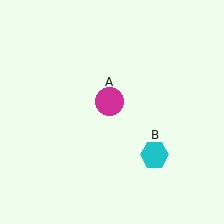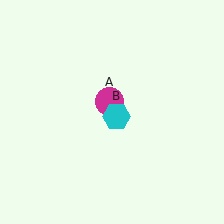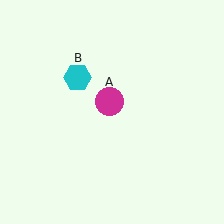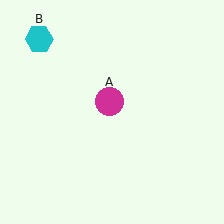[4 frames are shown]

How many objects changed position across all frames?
1 object changed position: cyan hexagon (object B).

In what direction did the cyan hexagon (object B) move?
The cyan hexagon (object B) moved up and to the left.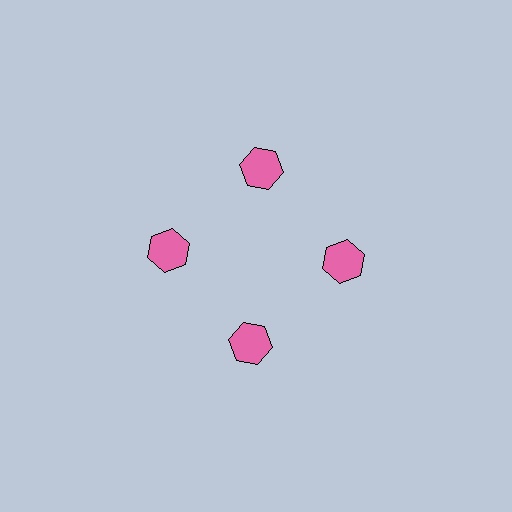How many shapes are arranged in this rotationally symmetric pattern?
There are 4 shapes, arranged in 4 groups of 1.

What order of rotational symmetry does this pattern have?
This pattern has 4-fold rotational symmetry.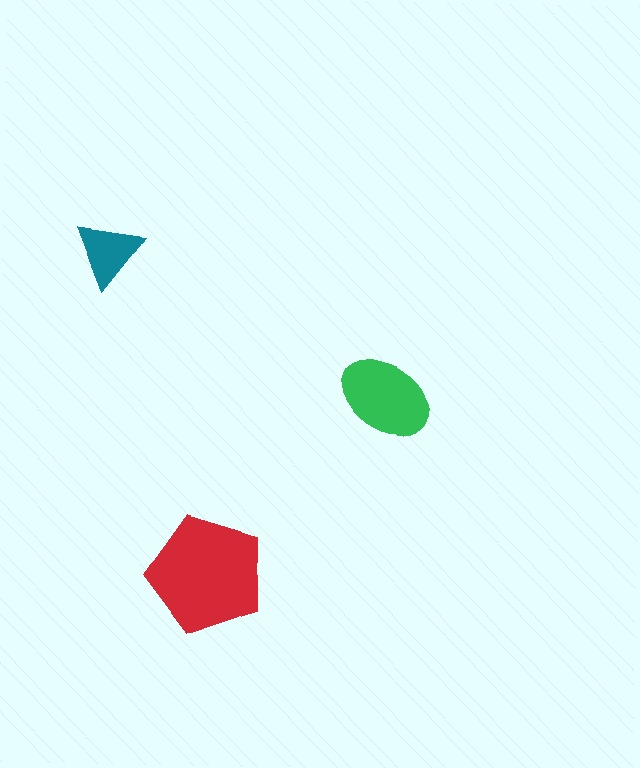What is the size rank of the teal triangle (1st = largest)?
3rd.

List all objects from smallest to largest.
The teal triangle, the green ellipse, the red pentagon.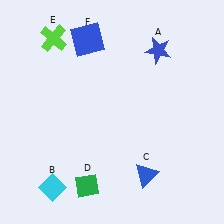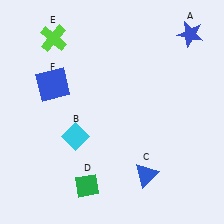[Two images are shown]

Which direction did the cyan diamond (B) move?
The cyan diamond (B) moved up.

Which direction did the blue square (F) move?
The blue square (F) moved down.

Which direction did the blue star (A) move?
The blue star (A) moved right.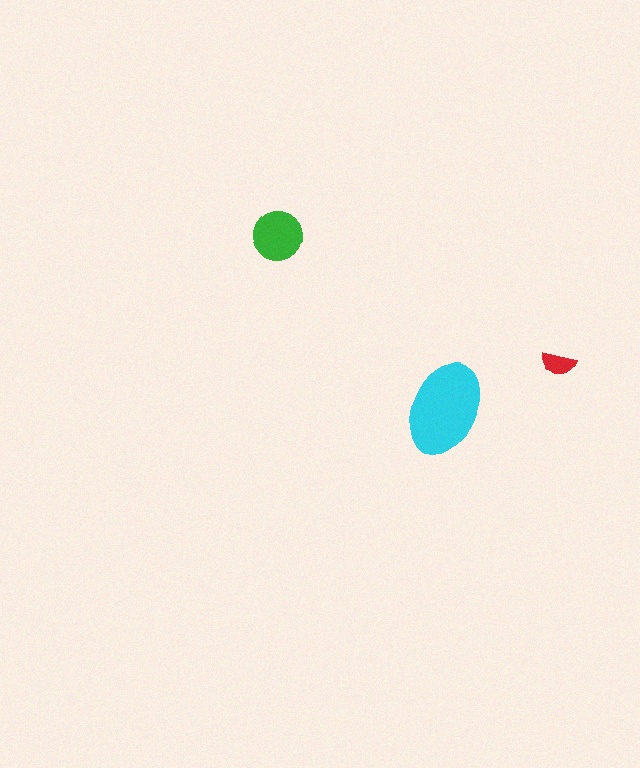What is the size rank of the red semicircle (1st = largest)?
3rd.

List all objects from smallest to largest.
The red semicircle, the green circle, the cyan ellipse.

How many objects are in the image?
There are 3 objects in the image.